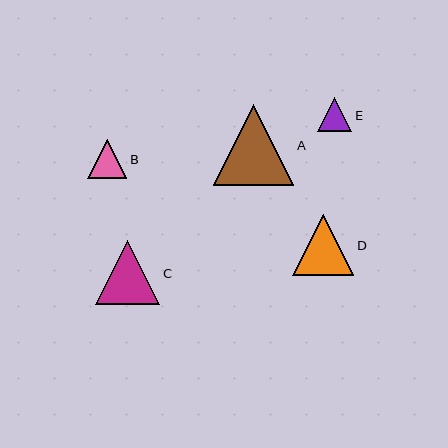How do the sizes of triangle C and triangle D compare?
Triangle C and triangle D are approximately the same size.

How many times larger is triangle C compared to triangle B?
Triangle C is approximately 1.7 times the size of triangle B.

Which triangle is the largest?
Triangle A is the largest with a size of approximately 81 pixels.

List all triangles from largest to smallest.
From largest to smallest: A, C, D, B, E.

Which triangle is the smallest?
Triangle E is the smallest with a size of approximately 34 pixels.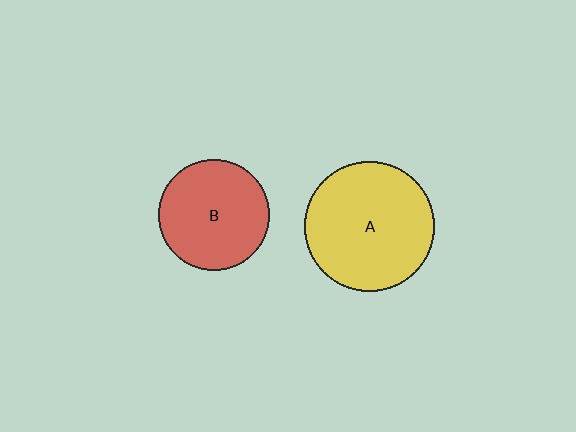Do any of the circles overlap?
No, none of the circles overlap.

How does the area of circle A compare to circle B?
Approximately 1.4 times.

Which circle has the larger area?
Circle A (yellow).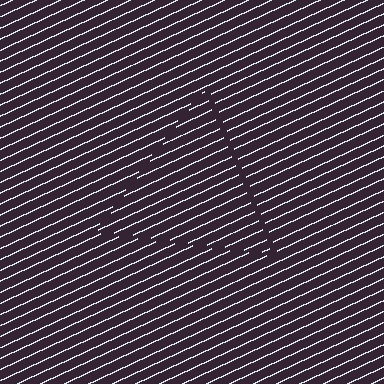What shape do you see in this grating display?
An illusory triangle. The interior of the shape contains the same grating, shifted by half a period — the contour is defined by the phase discontinuity where line-ends from the inner and outer gratings abut.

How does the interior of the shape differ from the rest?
The interior of the shape contains the same grating, shifted by half a period — the contour is defined by the phase discontinuity where line-ends from the inner and outer gratings abut.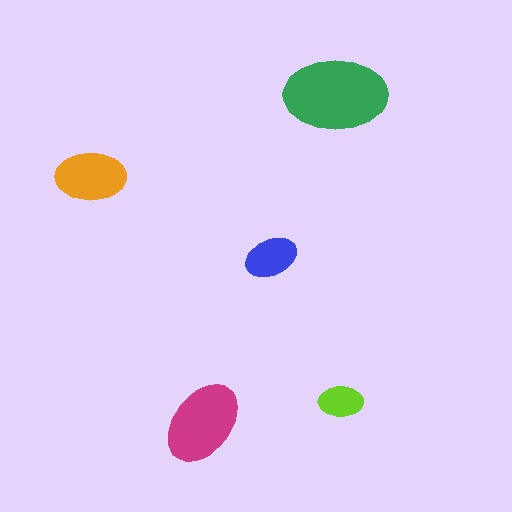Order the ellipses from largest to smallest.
the green one, the magenta one, the orange one, the blue one, the lime one.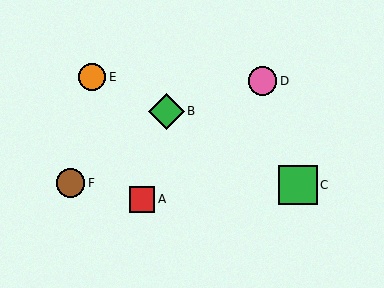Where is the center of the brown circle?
The center of the brown circle is at (70, 183).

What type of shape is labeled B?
Shape B is a green diamond.